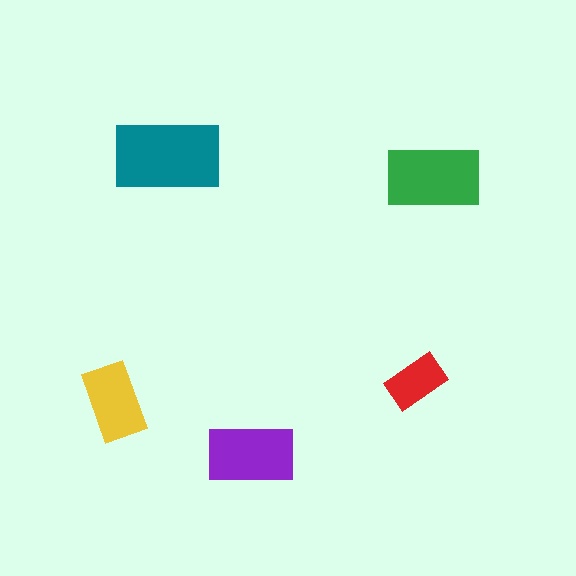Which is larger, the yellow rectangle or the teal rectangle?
The teal one.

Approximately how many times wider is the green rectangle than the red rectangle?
About 1.5 times wider.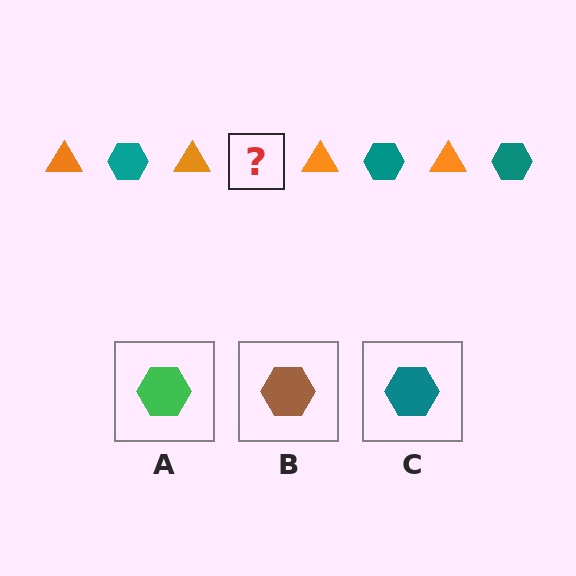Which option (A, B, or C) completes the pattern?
C.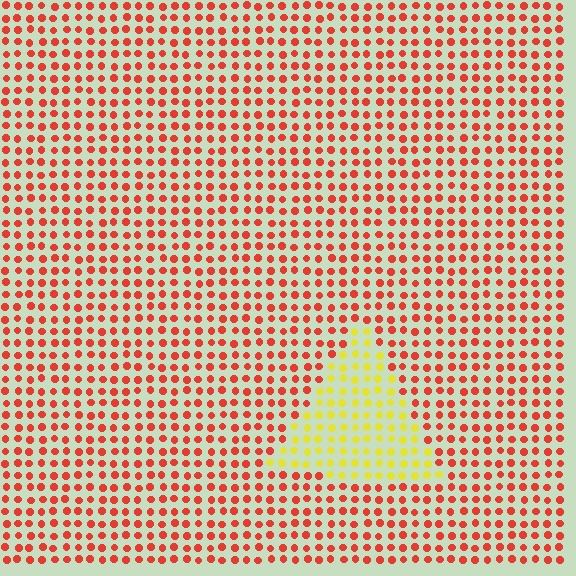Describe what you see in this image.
The image is filled with small red elements in a uniform arrangement. A triangle-shaped region is visible where the elements are tinted to a slightly different hue, forming a subtle color boundary.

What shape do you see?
I see a triangle.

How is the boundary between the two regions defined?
The boundary is defined purely by a slight shift in hue (about 57 degrees). Spacing, size, and orientation are identical on both sides.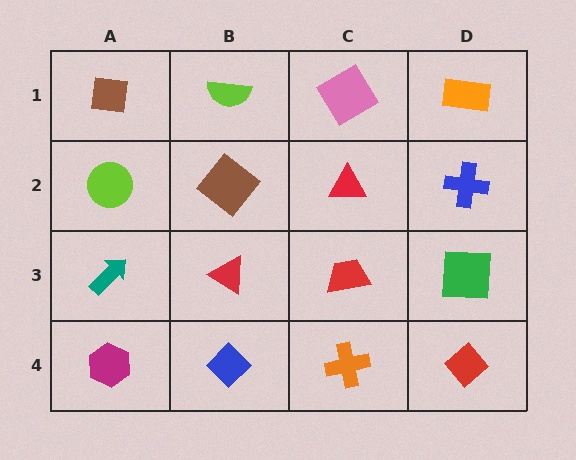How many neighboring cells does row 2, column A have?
3.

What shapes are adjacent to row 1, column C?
A red triangle (row 2, column C), a lime semicircle (row 1, column B), an orange rectangle (row 1, column D).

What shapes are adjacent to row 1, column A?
A lime circle (row 2, column A), a lime semicircle (row 1, column B).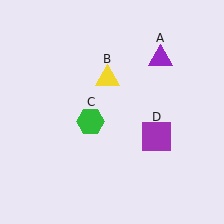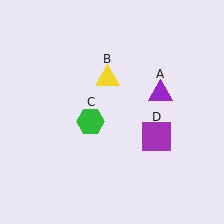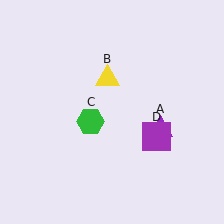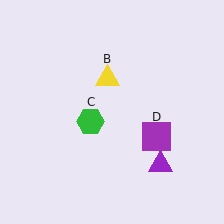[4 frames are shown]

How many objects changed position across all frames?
1 object changed position: purple triangle (object A).